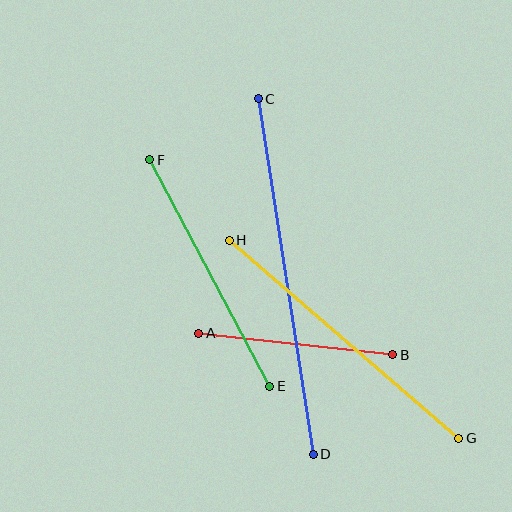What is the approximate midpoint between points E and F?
The midpoint is at approximately (210, 273) pixels.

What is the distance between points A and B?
The distance is approximately 195 pixels.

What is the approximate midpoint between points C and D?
The midpoint is at approximately (286, 277) pixels.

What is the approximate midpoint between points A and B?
The midpoint is at approximately (296, 344) pixels.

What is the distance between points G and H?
The distance is approximately 303 pixels.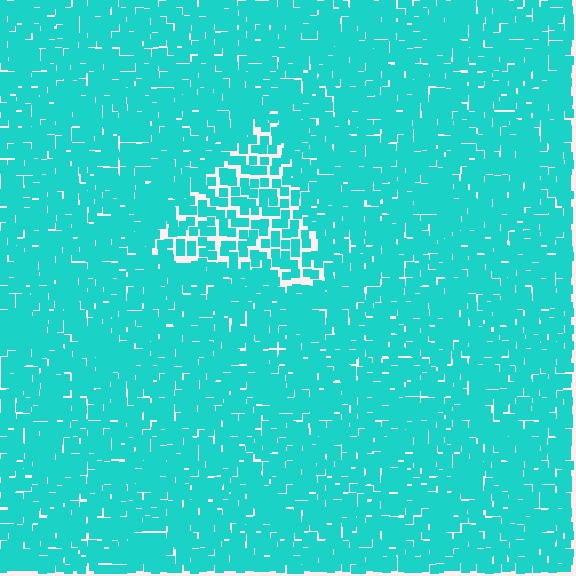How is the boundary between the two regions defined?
The boundary is defined by a change in element density (approximately 1.7x ratio). All elements are the same color, size, and shape.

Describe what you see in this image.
The image contains small cyan elements arranged at two different densities. A triangle-shaped region is visible where the elements are less densely packed than the surrounding area.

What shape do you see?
I see a triangle.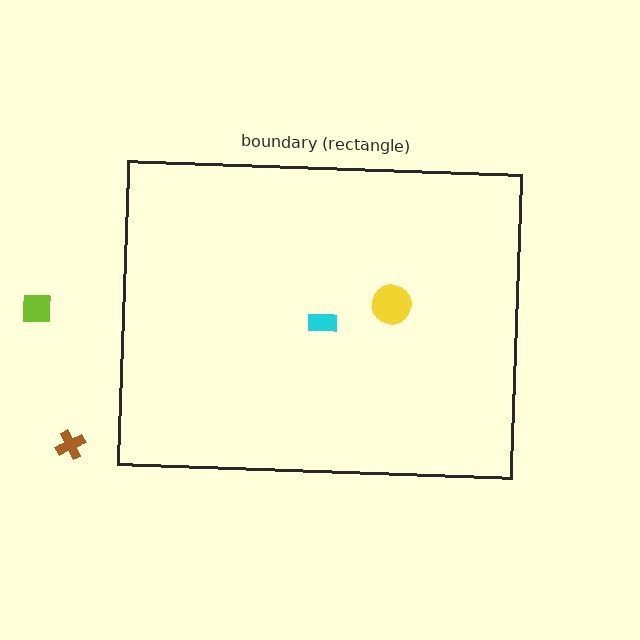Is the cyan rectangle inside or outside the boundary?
Inside.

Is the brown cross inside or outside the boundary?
Outside.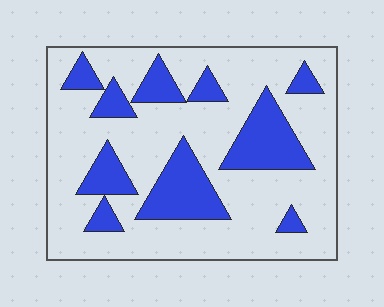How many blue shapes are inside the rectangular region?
10.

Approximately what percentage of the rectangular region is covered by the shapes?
Approximately 25%.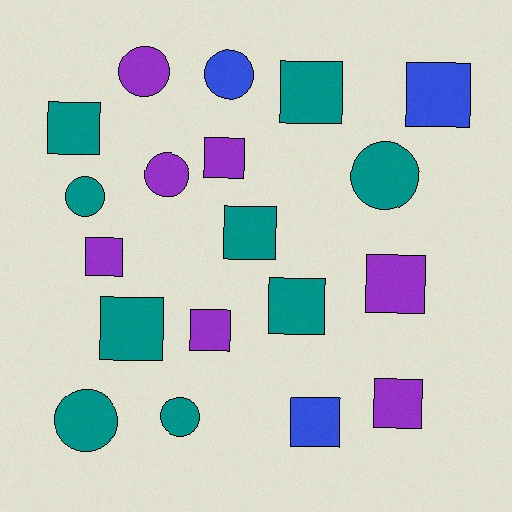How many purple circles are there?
There are 2 purple circles.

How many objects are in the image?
There are 19 objects.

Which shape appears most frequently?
Square, with 12 objects.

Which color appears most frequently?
Teal, with 9 objects.